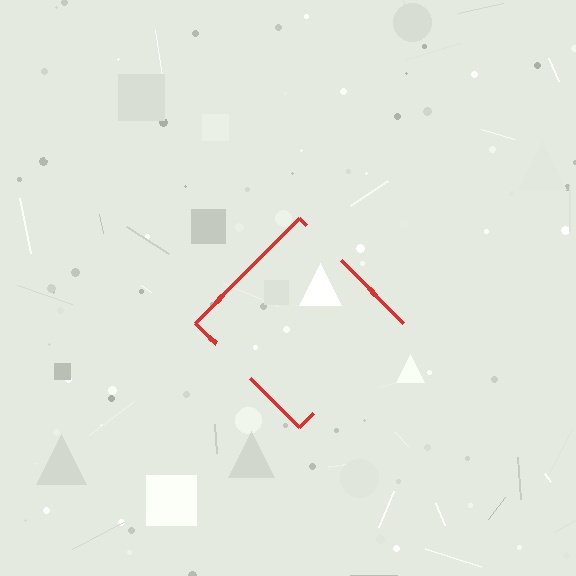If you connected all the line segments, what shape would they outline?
They would outline a diamond.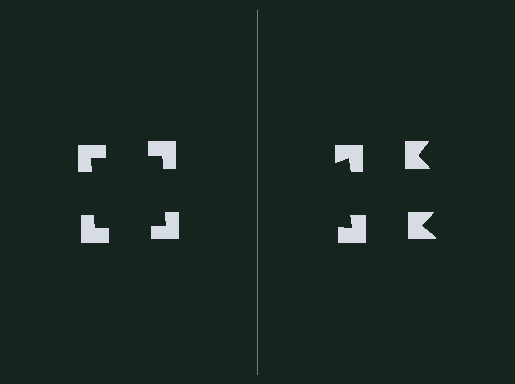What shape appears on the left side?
An illusory square.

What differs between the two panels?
The notched squares are positioned identically on both sides; only the wedge orientations differ. On the left they align to a square; on the right they are misaligned.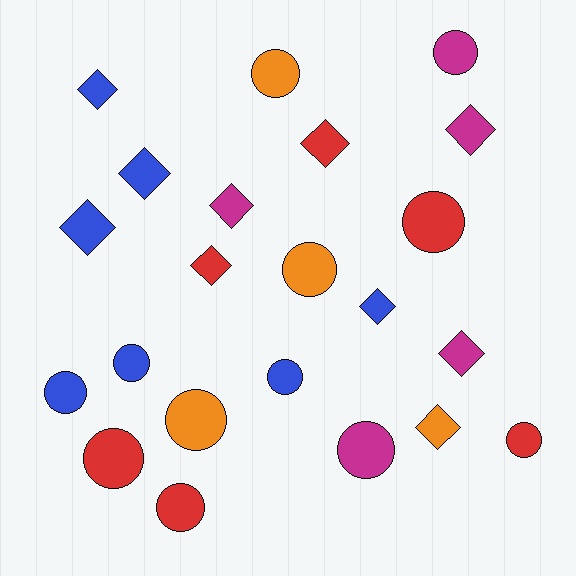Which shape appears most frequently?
Circle, with 12 objects.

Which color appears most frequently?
Blue, with 7 objects.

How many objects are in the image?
There are 22 objects.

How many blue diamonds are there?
There are 4 blue diamonds.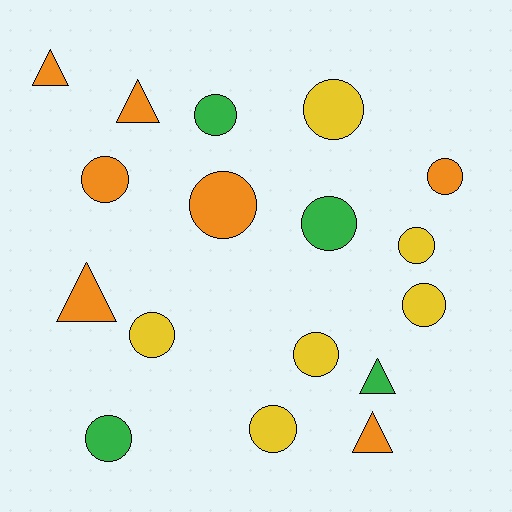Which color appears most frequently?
Orange, with 7 objects.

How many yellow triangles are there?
There are no yellow triangles.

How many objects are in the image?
There are 17 objects.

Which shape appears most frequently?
Circle, with 12 objects.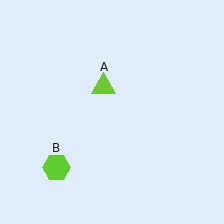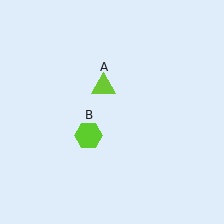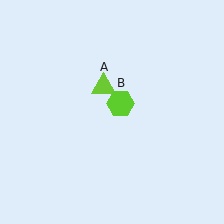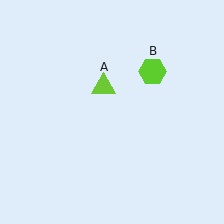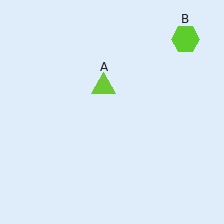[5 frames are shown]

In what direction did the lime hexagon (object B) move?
The lime hexagon (object B) moved up and to the right.